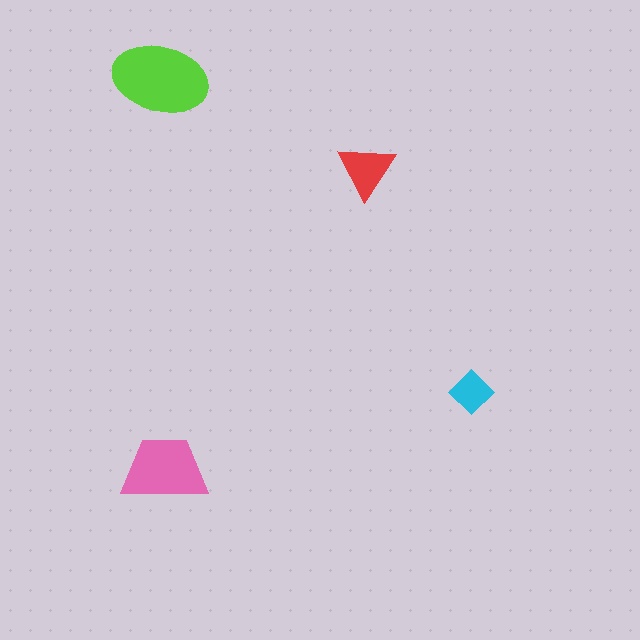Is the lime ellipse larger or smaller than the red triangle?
Larger.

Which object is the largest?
The lime ellipse.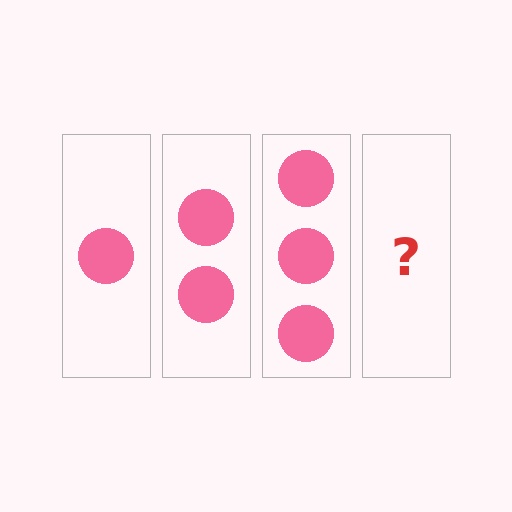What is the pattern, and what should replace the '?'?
The pattern is that each step adds one more circle. The '?' should be 4 circles.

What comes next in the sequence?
The next element should be 4 circles.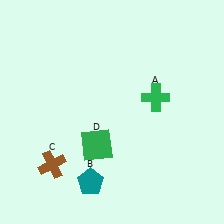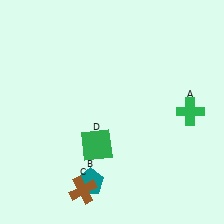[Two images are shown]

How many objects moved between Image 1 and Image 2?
2 objects moved between the two images.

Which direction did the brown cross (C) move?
The brown cross (C) moved right.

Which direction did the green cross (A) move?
The green cross (A) moved right.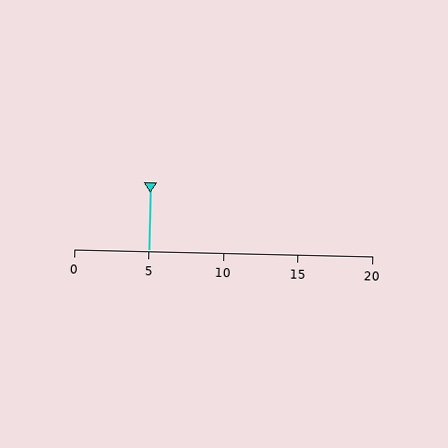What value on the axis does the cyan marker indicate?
The marker indicates approximately 5.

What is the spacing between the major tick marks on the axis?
The major ticks are spaced 5 apart.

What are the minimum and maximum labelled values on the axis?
The axis runs from 0 to 20.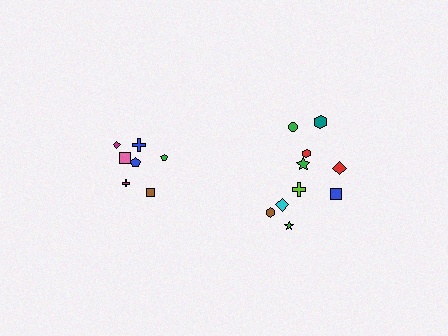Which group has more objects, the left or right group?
The right group.